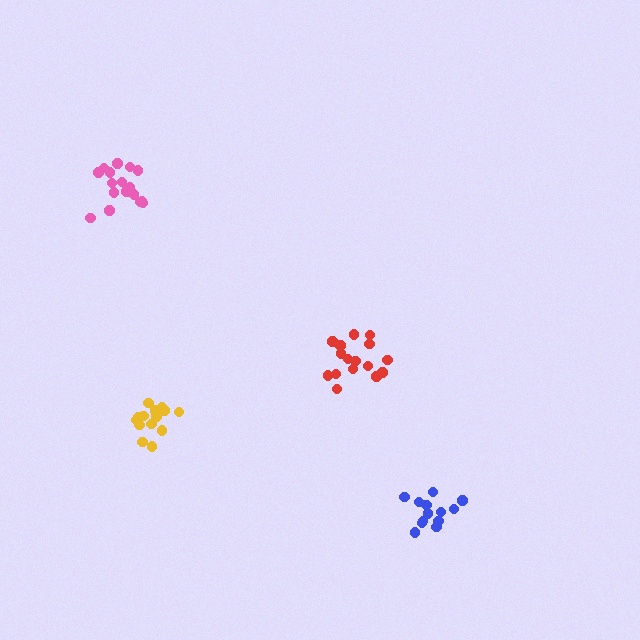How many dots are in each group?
Group 1: 16 dots, Group 2: 18 dots, Group 3: 13 dots, Group 4: 14 dots (61 total).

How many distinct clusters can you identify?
There are 4 distinct clusters.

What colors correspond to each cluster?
The clusters are colored: red, pink, blue, yellow.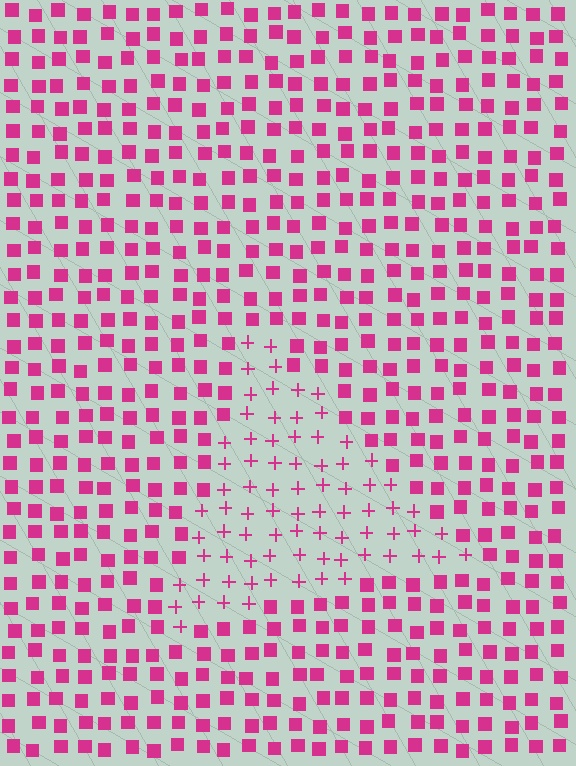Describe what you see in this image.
The image is filled with small magenta elements arranged in a uniform grid. A triangle-shaped region contains plus signs, while the surrounding area contains squares. The boundary is defined purely by the change in element shape.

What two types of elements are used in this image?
The image uses plus signs inside the triangle region and squares outside it.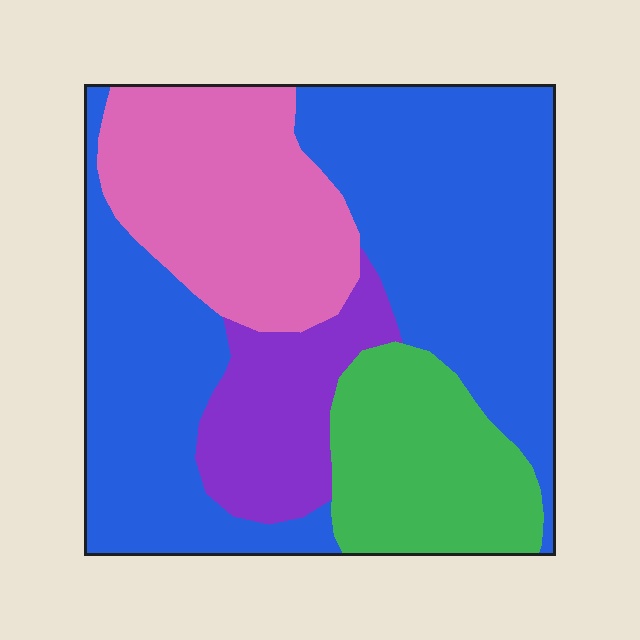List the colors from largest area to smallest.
From largest to smallest: blue, pink, green, purple.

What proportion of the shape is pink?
Pink covers around 20% of the shape.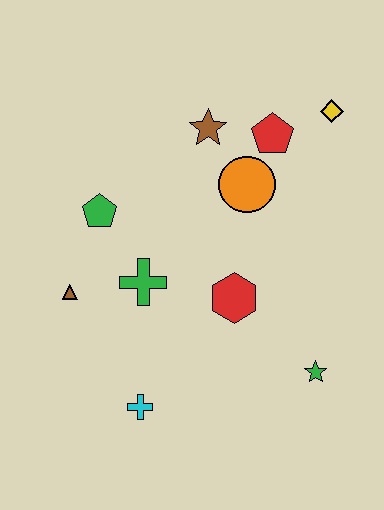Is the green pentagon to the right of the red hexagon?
No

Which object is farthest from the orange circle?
The cyan cross is farthest from the orange circle.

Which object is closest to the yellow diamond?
The red pentagon is closest to the yellow diamond.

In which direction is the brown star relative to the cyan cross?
The brown star is above the cyan cross.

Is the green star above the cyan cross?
Yes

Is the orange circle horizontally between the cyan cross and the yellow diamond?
Yes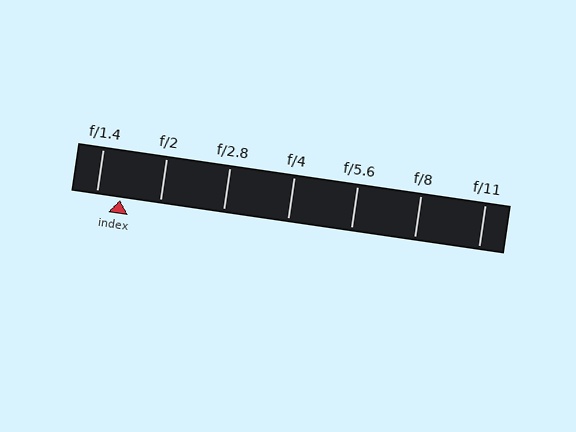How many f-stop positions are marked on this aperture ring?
There are 7 f-stop positions marked.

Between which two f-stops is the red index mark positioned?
The index mark is between f/1.4 and f/2.